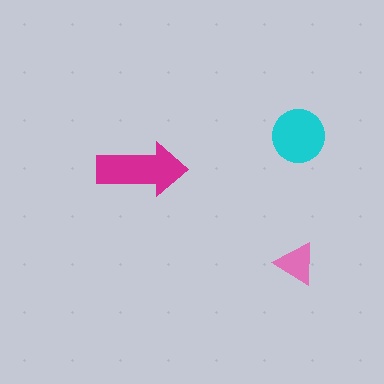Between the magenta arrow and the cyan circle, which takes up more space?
The magenta arrow.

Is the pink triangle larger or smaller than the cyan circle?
Smaller.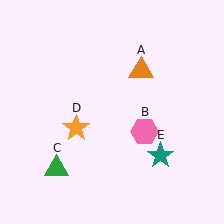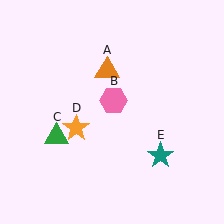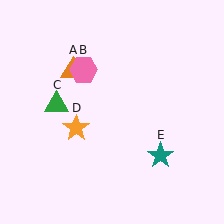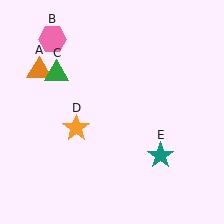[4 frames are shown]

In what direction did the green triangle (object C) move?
The green triangle (object C) moved up.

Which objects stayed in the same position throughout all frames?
Orange star (object D) and teal star (object E) remained stationary.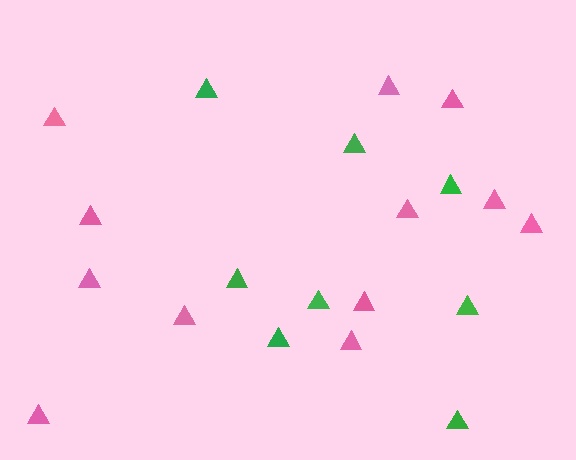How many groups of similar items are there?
There are 2 groups: one group of green triangles (8) and one group of pink triangles (12).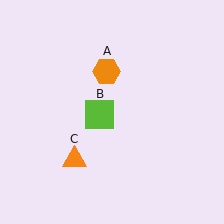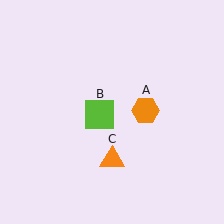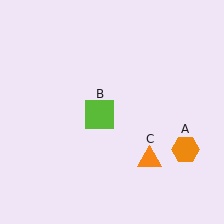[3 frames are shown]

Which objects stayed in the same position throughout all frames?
Lime square (object B) remained stationary.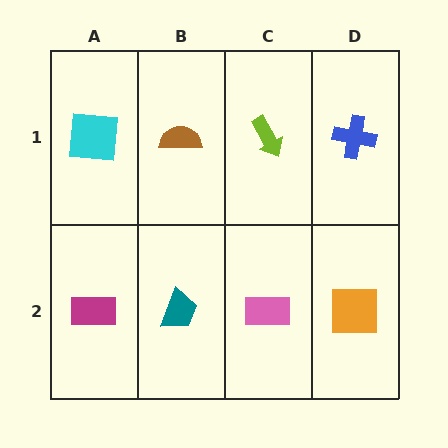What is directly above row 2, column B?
A brown semicircle.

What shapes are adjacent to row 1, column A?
A magenta rectangle (row 2, column A), a brown semicircle (row 1, column B).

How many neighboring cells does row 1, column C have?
3.